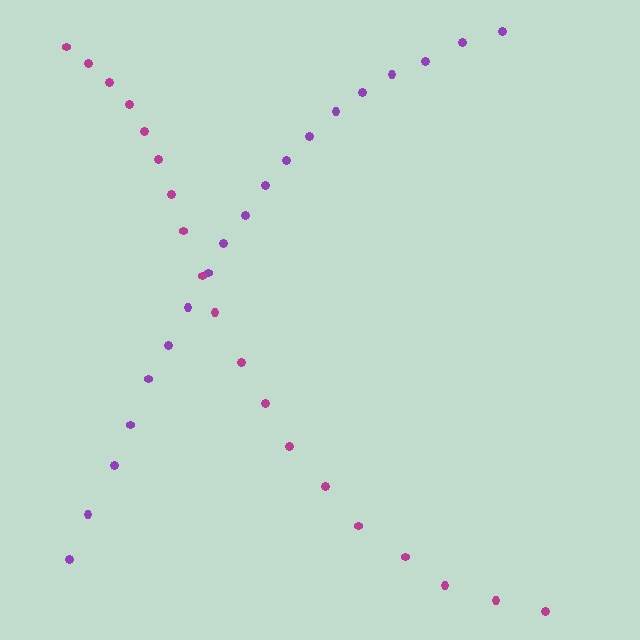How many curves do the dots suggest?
There are 2 distinct paths.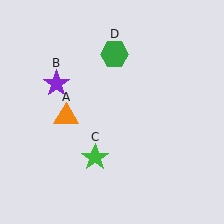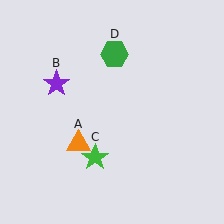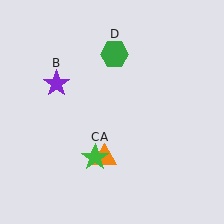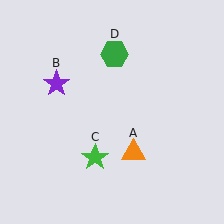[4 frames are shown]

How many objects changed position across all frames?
1 object changed position: orange triangle (object A).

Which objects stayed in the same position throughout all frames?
Purple star (object B) and green star (object C) and green hexagon (object D) remained stationary.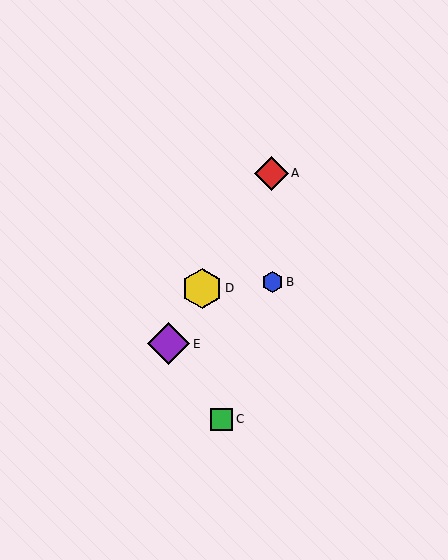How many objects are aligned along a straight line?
3 objects (A, D, E) are aligned along a straight line.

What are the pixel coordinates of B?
Object B is at (273, 282).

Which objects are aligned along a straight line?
Objects A, D, E are aligned along a straight line.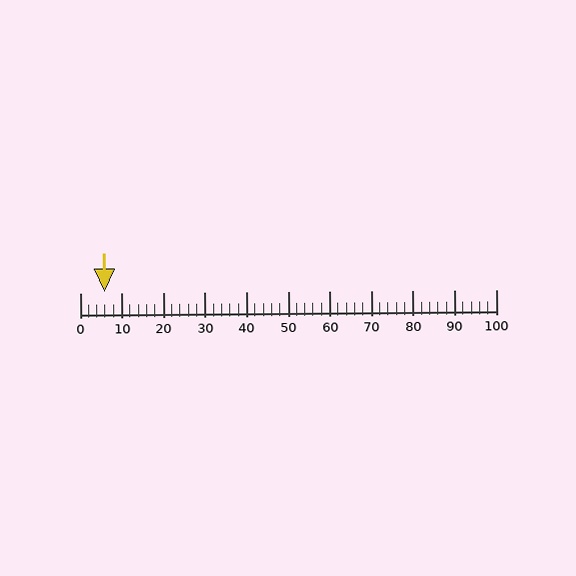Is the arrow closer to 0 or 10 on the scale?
The arrow is closer to 10.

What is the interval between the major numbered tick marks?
The major tick marks are spaced 10 units apart.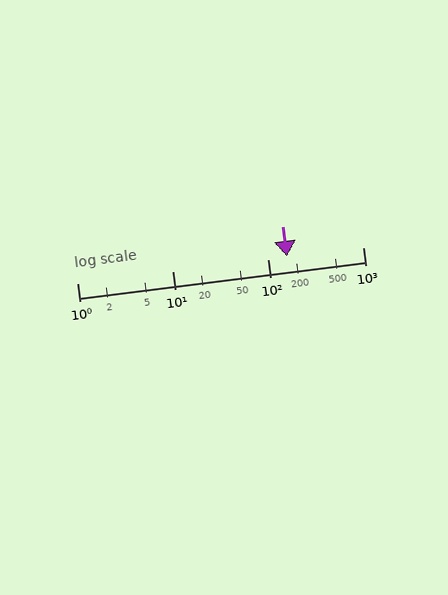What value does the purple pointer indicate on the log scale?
The pointer indicates approximately 160.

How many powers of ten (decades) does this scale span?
The scale spans 3 decades, from 1 to 1000.